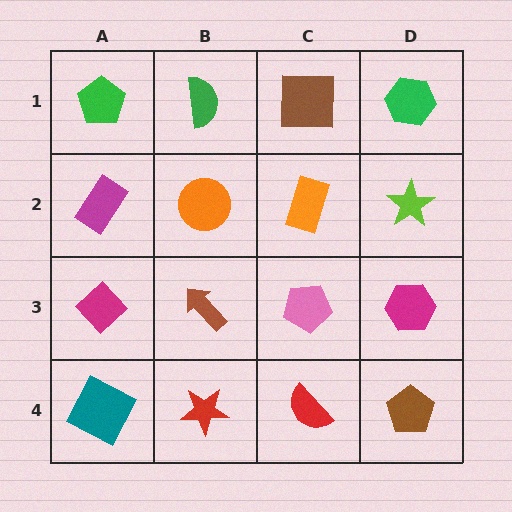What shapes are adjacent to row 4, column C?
A pink pentagon (row 3, column C), a red star (row 4, column B), a brown pentagon (row 4, column D).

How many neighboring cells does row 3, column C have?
4.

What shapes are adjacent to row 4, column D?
A magenta hexagon (row 3, column D), a red semicircle (row 4, column C).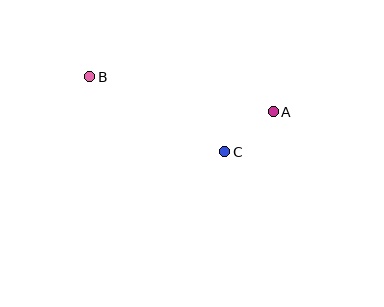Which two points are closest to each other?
Points A and C are closest to each other.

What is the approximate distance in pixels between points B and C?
The distance between B and C is approximately 154 pixels.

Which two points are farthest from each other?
Points A and B are farthest from each other.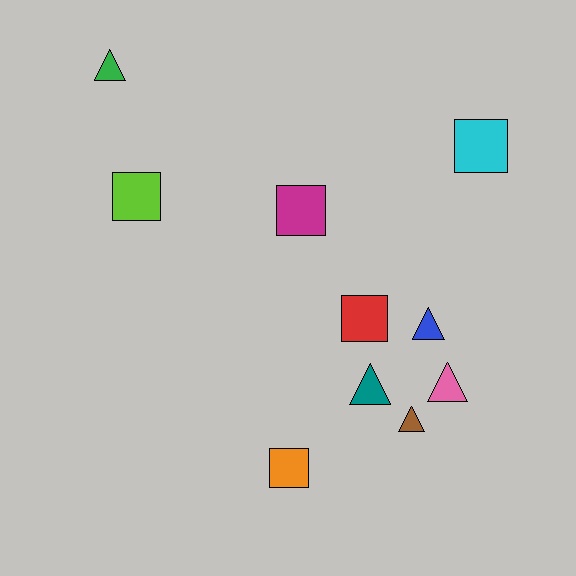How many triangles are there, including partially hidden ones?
There are 5 triangles.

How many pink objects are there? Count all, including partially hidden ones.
There is 1 pink object.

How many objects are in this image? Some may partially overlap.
There are 10 objects.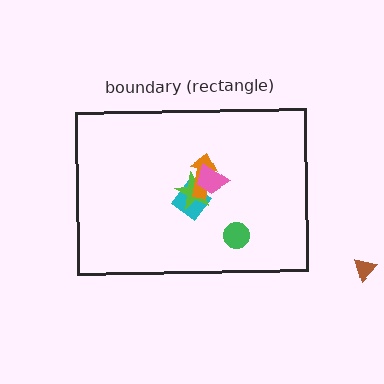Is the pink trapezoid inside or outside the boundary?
Inside.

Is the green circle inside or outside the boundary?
Inside.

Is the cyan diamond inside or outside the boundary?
Inside.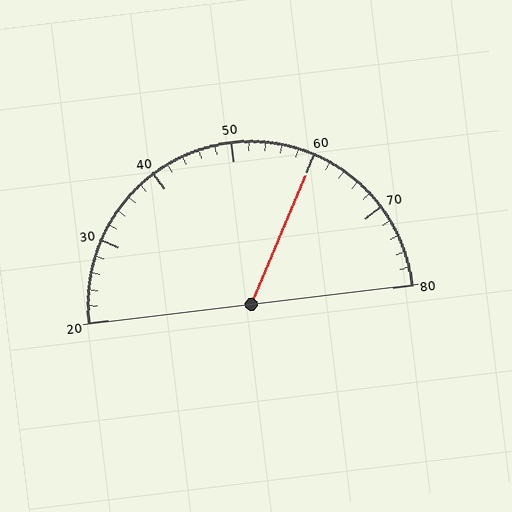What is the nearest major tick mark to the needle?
The nearest major tick mark is 60.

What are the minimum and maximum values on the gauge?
The gauge ranges from 20 to 80.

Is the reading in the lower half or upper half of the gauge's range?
The reading is in the upper half of the range (20 to 80).